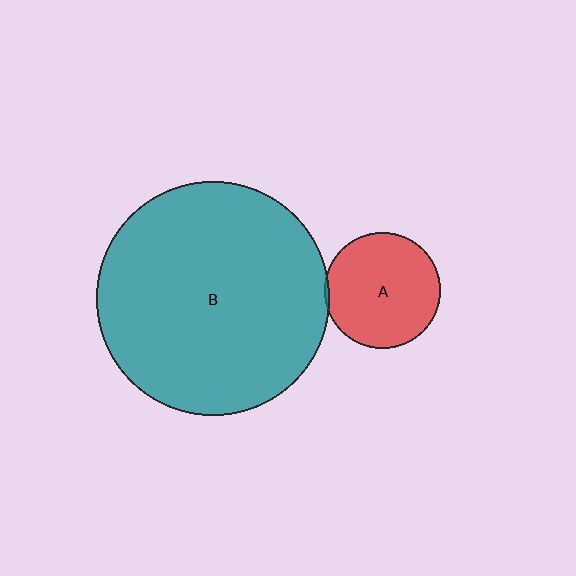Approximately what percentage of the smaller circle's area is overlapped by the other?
Approximately 5%.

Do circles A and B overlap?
Yes.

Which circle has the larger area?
Circle B (teal).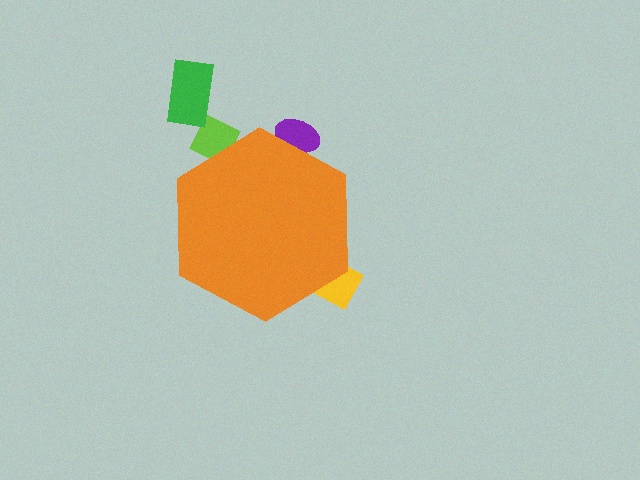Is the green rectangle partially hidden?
No, the green rectangle is fully visible.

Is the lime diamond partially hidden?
Yes, the lime diamond is partially hidden behind the orange hexagon.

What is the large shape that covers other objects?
An orange hexagon.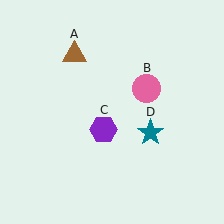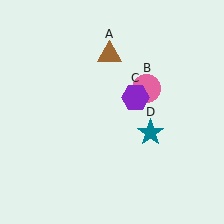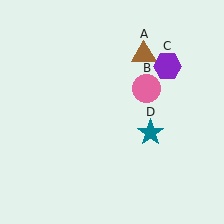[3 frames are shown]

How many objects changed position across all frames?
2 objects changed position: brown triangle (object A), purple hexagon (object C).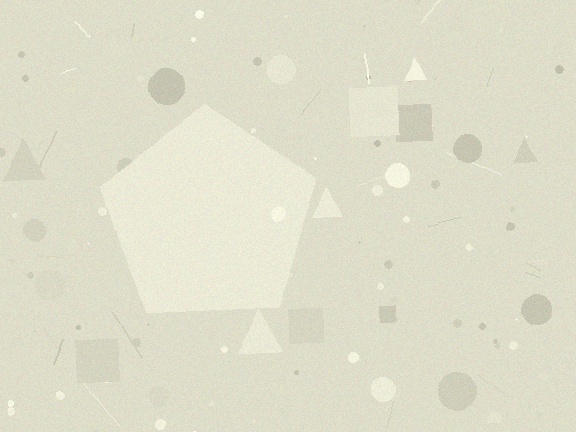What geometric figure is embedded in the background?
A pentagon is embedded in the background.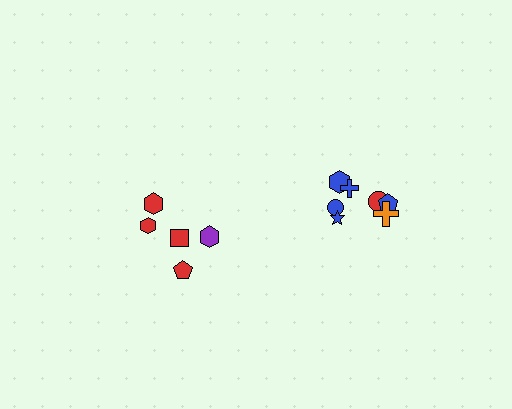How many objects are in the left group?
There are 5 objects.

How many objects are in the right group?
There are 7 objects.